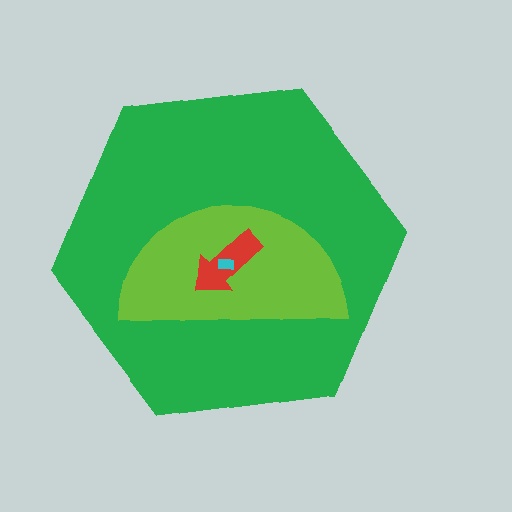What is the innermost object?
The cyan rectangle.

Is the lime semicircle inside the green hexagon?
Yes.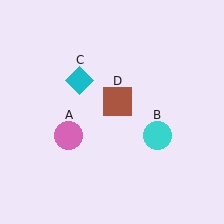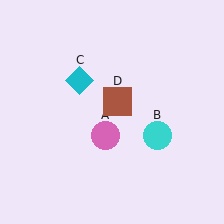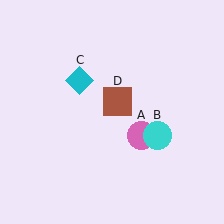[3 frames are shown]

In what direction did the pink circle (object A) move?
The pink circle (object A) moved right.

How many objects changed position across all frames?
1 object changed position: pink circle (object A).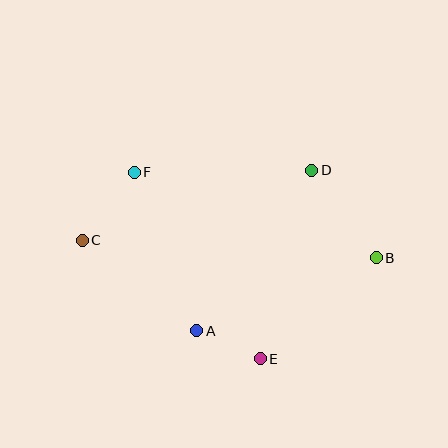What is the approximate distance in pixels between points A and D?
The distance between A and D is approximately 198 pixels.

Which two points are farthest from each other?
Points B and C are farthest from each other.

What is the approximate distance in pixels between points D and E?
The distance between D and E is approximately 195 pixels.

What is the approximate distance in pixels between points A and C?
The distance between A and C is approximately 146 pixels.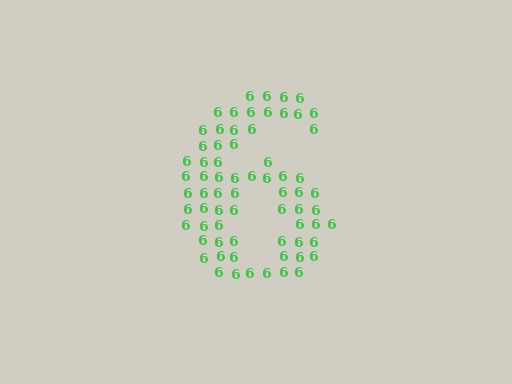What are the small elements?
The small elements are digit 6's.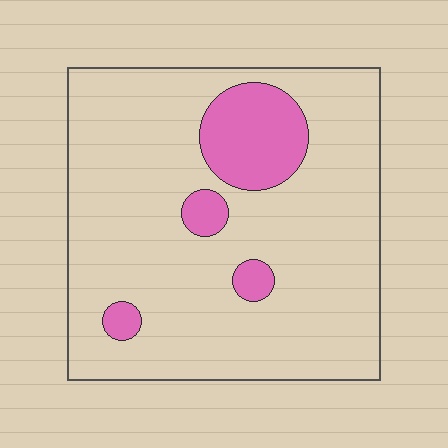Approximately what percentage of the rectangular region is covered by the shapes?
Approximately 15%.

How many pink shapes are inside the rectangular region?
4.